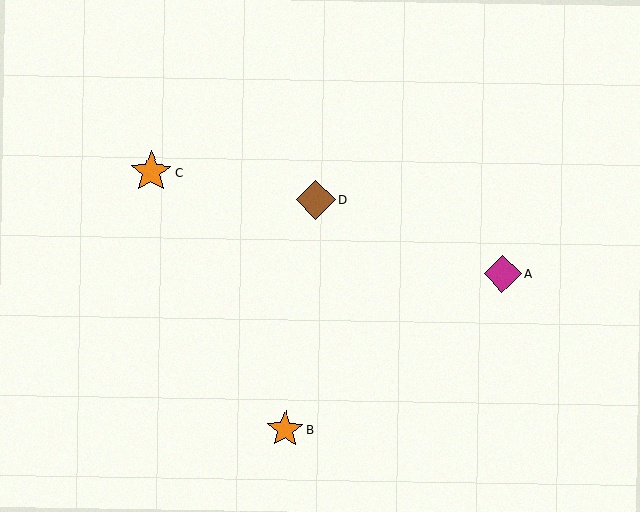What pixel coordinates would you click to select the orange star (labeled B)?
Click at (285, 429) to select the orange star B.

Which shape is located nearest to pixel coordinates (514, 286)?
The magenta diamond (labeled A) at (503, 274) is nearest to that location.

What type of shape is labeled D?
Shape D is a brown diamond.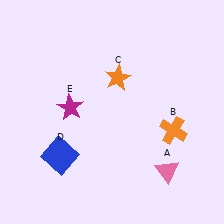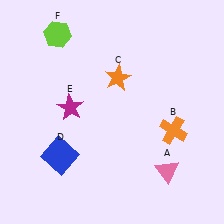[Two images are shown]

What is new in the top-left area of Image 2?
A lime hexagon (F) was added in the top-left area of Image 2.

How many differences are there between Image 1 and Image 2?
There is 1 difference between the two images.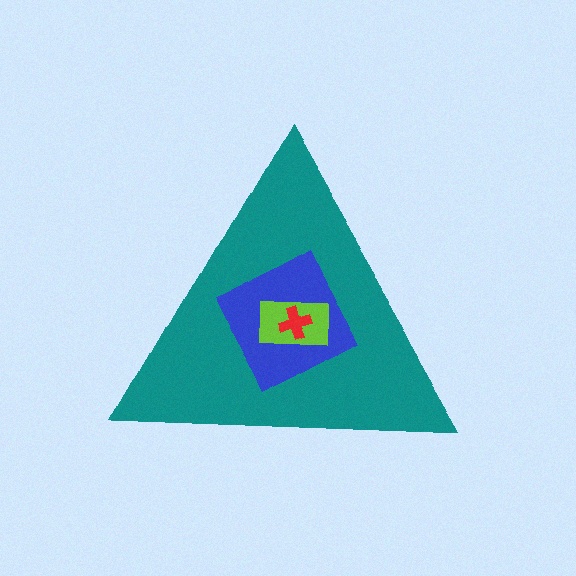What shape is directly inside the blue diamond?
The lime rectangle.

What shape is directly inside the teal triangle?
The blue diamond.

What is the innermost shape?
The red cross.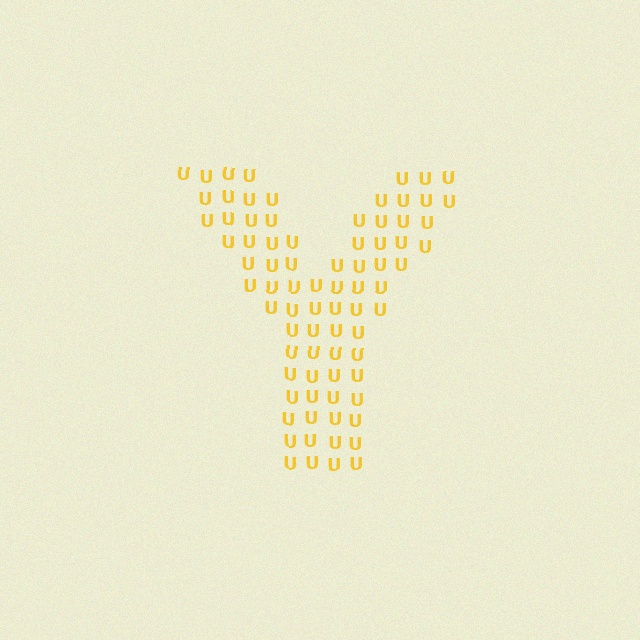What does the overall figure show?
The overall figure shows the letter Y.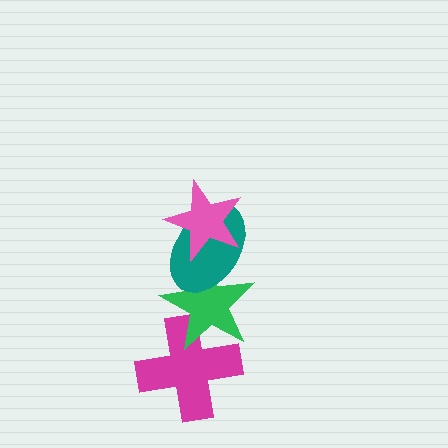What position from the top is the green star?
The green star is 3rd from the top.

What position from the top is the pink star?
The pink star is 1st from the top.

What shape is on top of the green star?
The teal ellipse is on top of the green star.